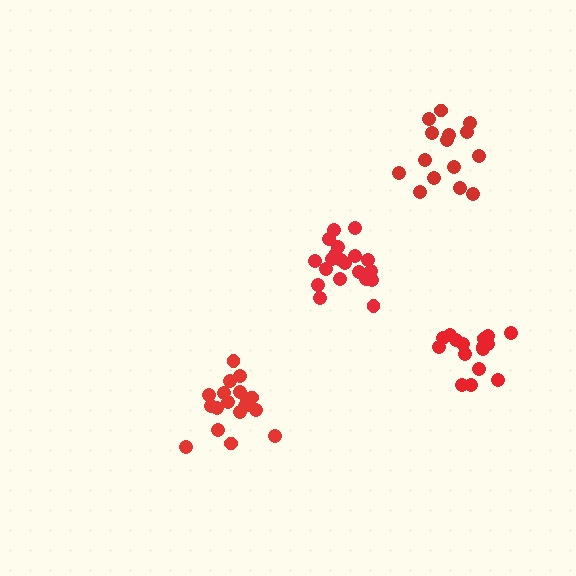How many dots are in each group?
Group 1: 16 dots, Group 2: 19 dots, Group 3: 15 dots, Group 4: 20 dots (70 total).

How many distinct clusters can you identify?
There are 4 distinct clusters.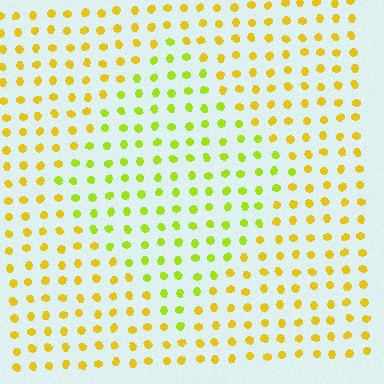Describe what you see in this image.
The image is filled with small yellow elements in a uniform arrangement. A diamond-shaped region is visible where the elements are tinted to a slightly different hue, forming a subtle color boundary.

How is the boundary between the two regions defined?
The boundary is defined purely by a slight shift in hue (about 31 degrees). Spacing, size, and orientation are identical on both sides.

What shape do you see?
I see a diamond.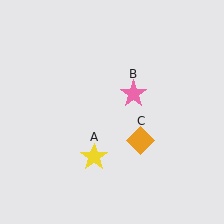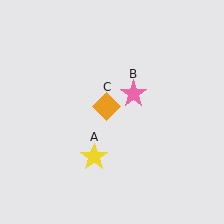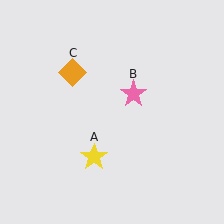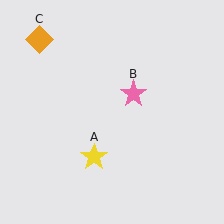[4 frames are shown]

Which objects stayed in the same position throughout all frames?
Yellow star (object A) and pink star (object B) remained stationary.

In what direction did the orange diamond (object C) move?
The orange diamond (object C) moved up and to the left.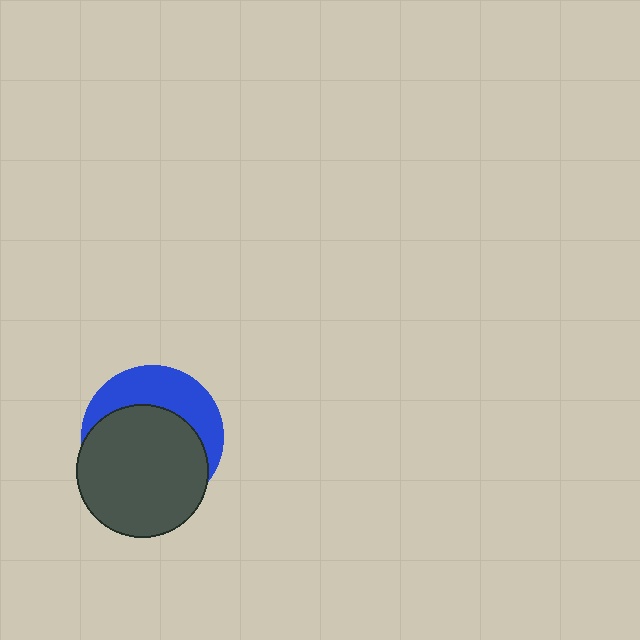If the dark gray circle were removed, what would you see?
You would see the complete blue circle.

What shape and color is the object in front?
The object in front is a dark gray circle.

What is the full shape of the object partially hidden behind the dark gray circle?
The partially hidden object is a blue circle.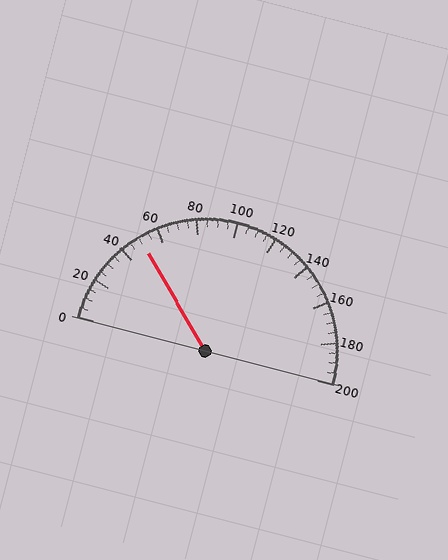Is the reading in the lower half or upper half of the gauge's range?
The reading is in the lower half of the range (0 to 200).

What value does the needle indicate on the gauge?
The needle indicates approximately 50.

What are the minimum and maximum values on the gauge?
The gauge ranges from 0 to 200.